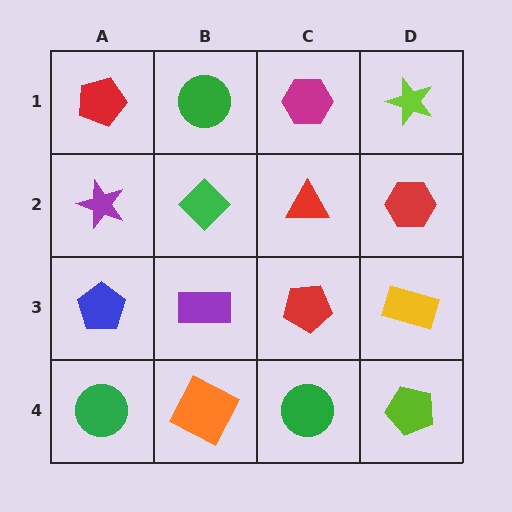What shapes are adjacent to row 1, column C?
A red triangle (row 2, column C), a green circle (row 1, column B), a lime star (row 1, column D).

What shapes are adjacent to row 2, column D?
A lime star (row 1, column D), a yellow rectangle (row 3, column D), a red triangle (row 2, column C).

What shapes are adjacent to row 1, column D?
A red hexagon (row 2, column D), a magenta hexagon (row 1, column C).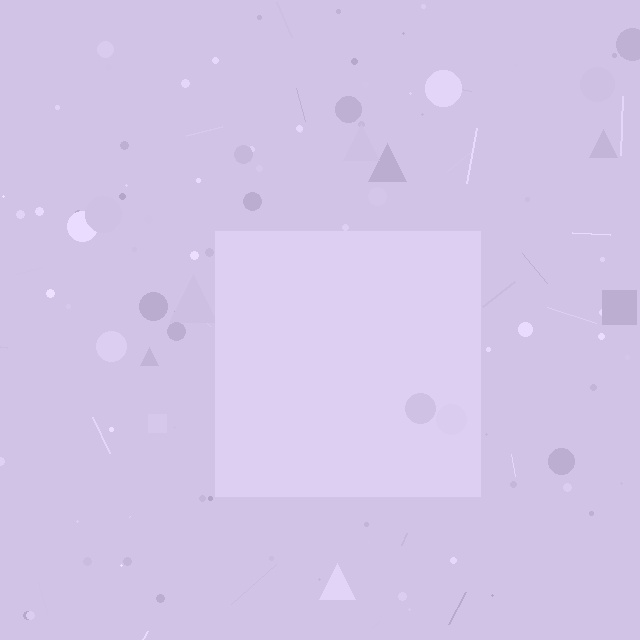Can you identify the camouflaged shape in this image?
The camouflaged shape is a square.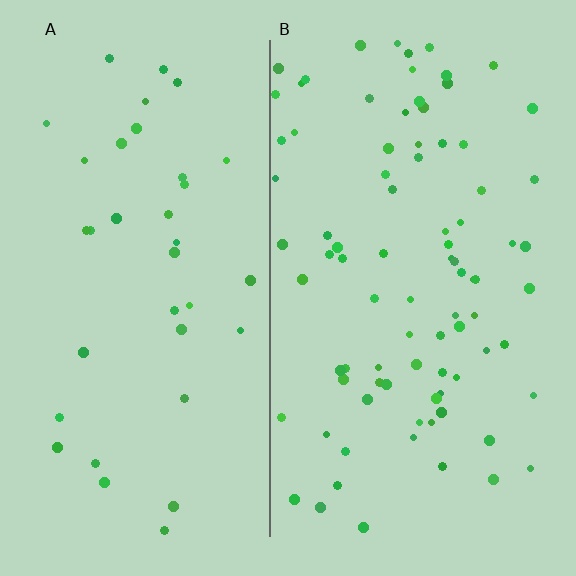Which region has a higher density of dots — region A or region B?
B (the right).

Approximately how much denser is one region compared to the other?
Approximately 2.4× — region B over region A.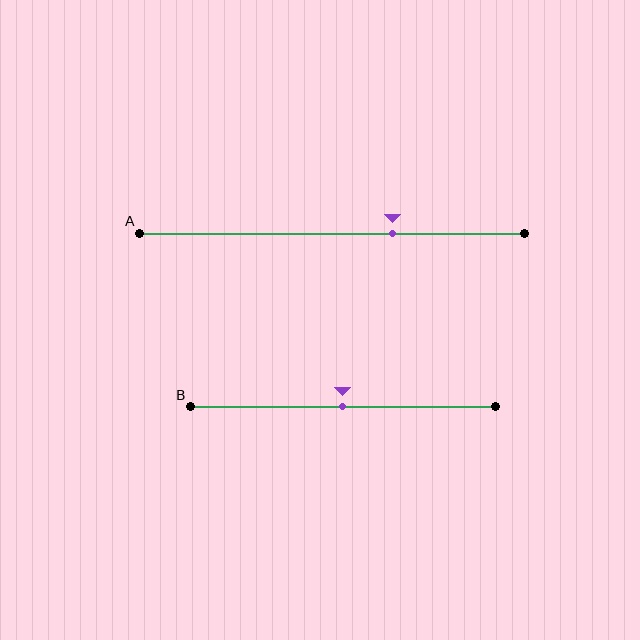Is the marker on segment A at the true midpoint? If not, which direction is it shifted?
No, the marker on segment A is shifted to the right by about 16% of the segment length.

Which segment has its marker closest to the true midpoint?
Segment B has its marker closest to the true midpoint.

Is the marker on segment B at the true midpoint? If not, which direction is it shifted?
Yes, the marker on segment B is at the true midpoint.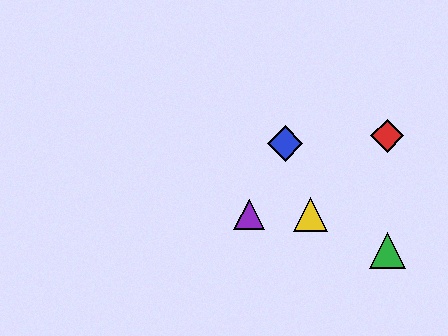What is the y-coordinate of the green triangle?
The green triangle is at y≈250.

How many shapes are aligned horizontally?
2 shapes (the yellow triangle, the purple triangle) are aligned horizontally.